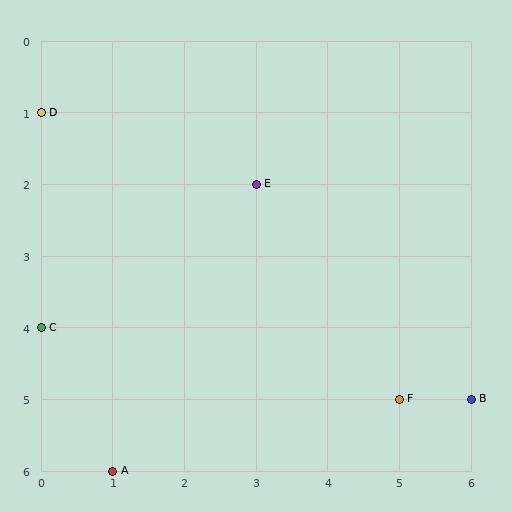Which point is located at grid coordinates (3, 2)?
Point E is at (3, 2).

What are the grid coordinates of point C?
Point C is at grid coordinates (0, 4).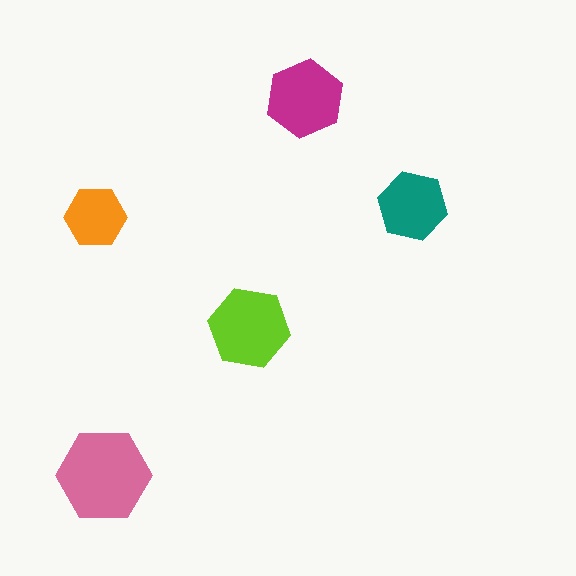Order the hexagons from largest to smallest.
the pink one, the lime one, the magenta one, the teal one, the orange one.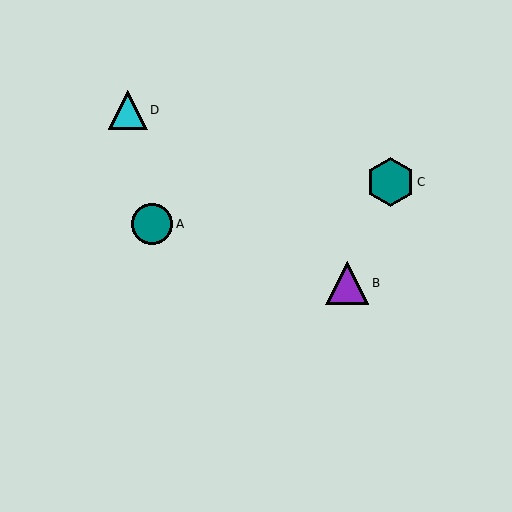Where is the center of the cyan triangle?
The center of the cyan triangle is at (128, 110).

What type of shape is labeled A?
Shape A is a teal circle.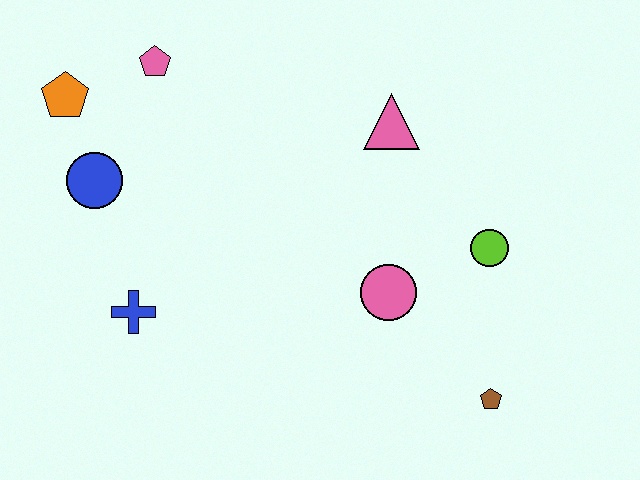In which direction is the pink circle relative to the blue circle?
The pink circle is to the right of the blue circle.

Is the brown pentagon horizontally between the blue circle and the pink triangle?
No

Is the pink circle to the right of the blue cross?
Yes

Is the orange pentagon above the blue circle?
Yes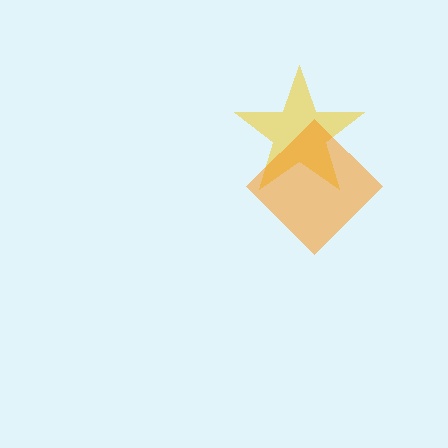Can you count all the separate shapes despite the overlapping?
Yes, there are 2 separate shapes.